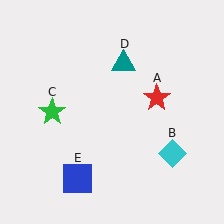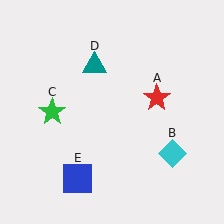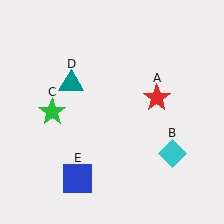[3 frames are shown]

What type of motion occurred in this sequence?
The teal triangle (object D) rotated counterclockwise around the center of the scene.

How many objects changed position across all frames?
1 object changed position: teal triangle (object D).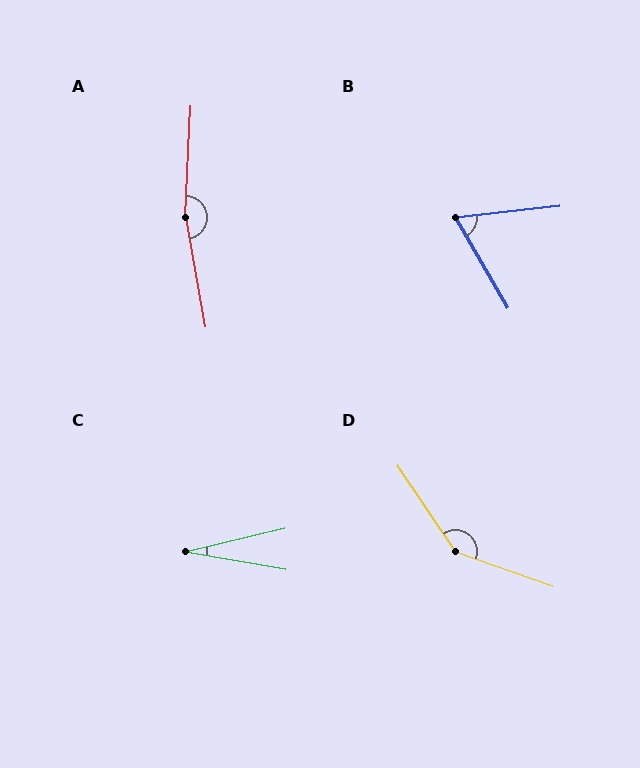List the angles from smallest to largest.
C (23°), B (66°), D (143°), A (167°).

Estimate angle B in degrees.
Approximately 66 degrees.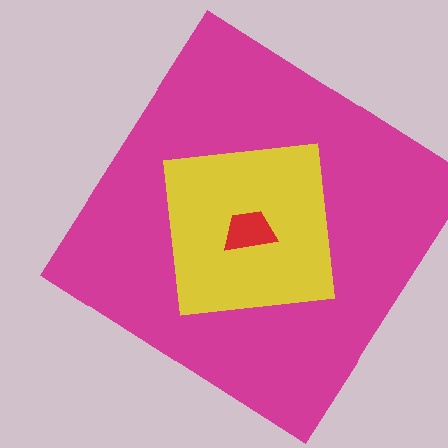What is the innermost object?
The red trapezoid.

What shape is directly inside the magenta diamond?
The yellow square.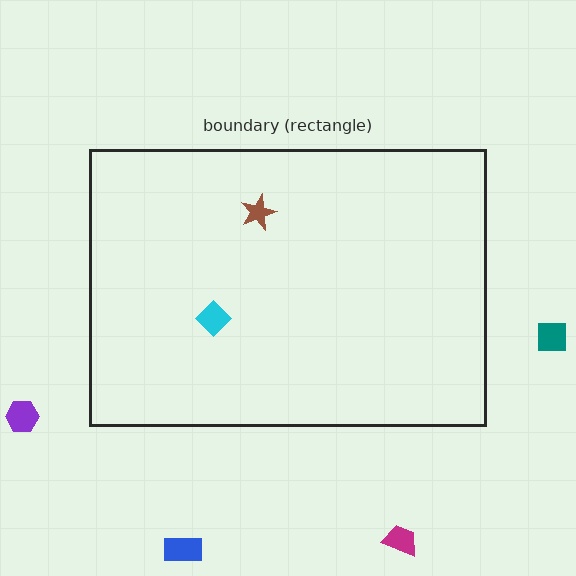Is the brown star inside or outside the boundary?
Inside.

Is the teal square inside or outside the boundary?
Outside.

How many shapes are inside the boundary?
2 inside, 4 outside.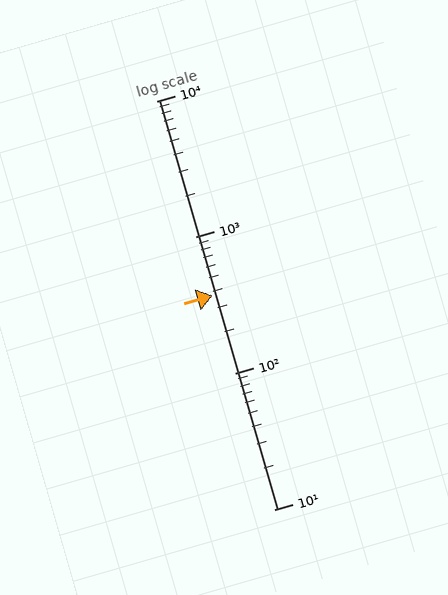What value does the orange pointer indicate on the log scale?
The pointer indicates approximately 370.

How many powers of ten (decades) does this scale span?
The scale spans 3 decades, from 10 to 10000.